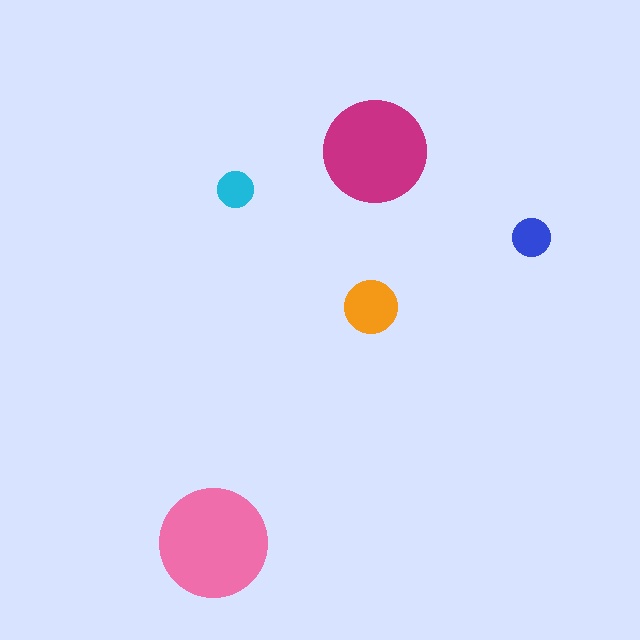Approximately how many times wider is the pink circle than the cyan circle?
About 3 times wider.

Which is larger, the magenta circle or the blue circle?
The magenta one.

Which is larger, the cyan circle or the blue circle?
The blue one.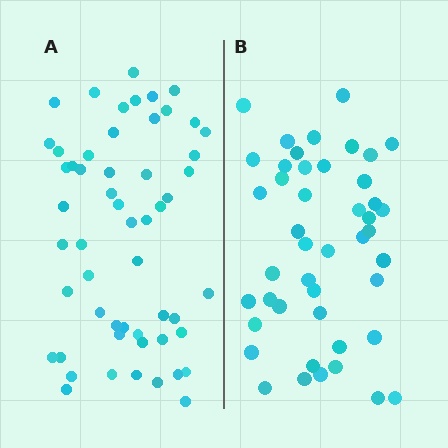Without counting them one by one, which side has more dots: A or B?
Region A (the left region) has more dots.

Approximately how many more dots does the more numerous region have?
Region A has roughly 10 or so more dots than region B.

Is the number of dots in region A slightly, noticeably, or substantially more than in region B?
Region A has only slightly more — the two regions are fairly close. The ratio is roughly 1.2 to 1.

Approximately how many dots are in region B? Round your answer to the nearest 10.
About 40 dots. (The exact count is 45, which rounds to 40.)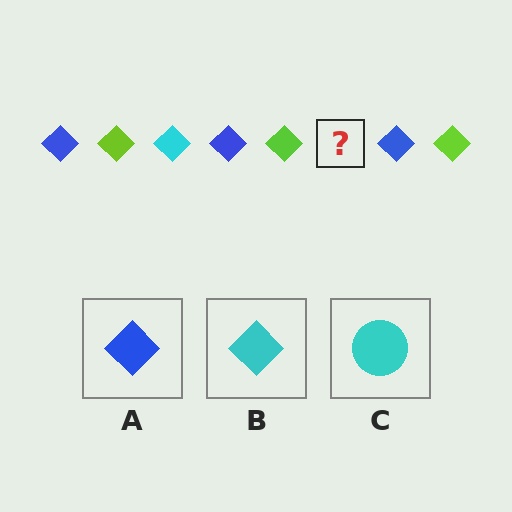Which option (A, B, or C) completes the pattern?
B.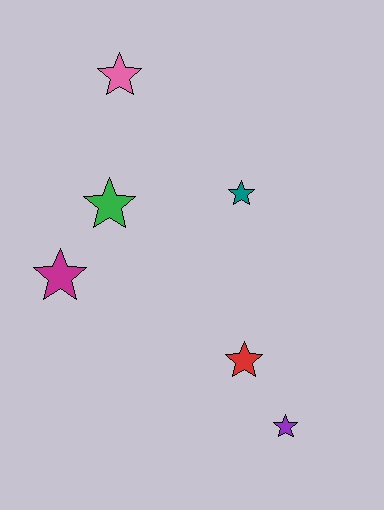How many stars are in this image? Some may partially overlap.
There are 6 stars.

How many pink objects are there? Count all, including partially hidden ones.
There is 1 pink object.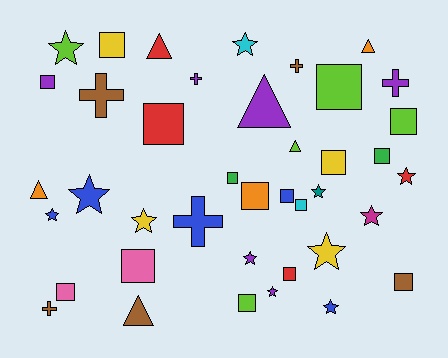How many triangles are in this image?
There are 6 triangles.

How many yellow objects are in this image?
There are 4 yellow objects.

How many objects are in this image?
There are 40 objects.